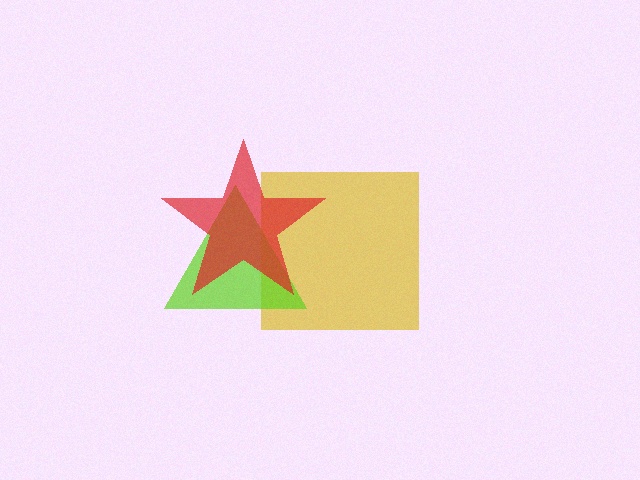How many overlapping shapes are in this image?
There are 3 overlapping shapes in the image.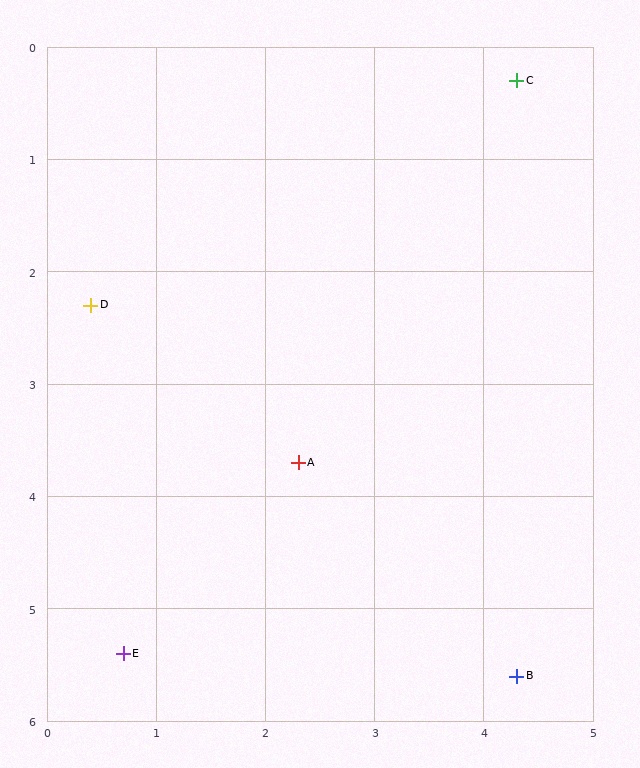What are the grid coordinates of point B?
Point B is at approximately (4.3, 5.6).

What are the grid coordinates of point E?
Point E is at approximately (0.7, 5.4).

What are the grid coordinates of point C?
Point C is at approximately (4.3, 0.3).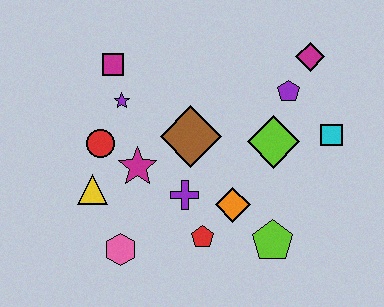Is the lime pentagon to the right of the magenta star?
Yes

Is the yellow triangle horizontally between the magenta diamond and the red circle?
No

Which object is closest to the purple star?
The magenta square is closest to the purple star.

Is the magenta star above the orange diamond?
Yes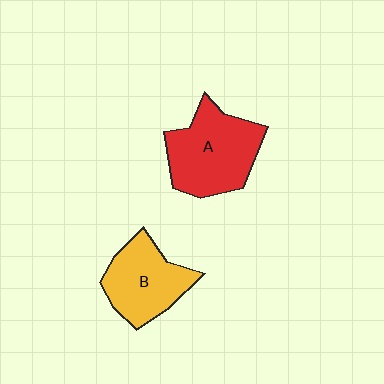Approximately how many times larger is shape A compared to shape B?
Approximately 1.2 times.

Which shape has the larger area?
Shape A (red).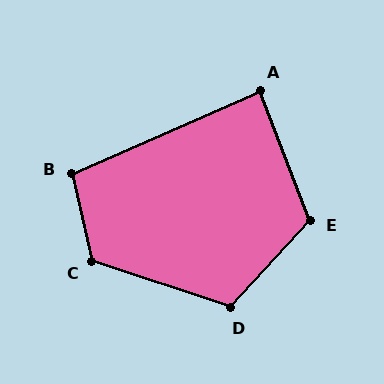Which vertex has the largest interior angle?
C, at approximately 121 degrees.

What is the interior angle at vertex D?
Approximately 114 degrees (obtuse).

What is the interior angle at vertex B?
Approximately 101 degrees (obtuse).